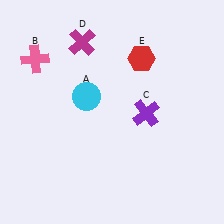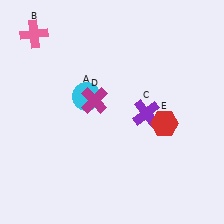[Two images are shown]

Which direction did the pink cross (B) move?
The pink cross (B) moved up.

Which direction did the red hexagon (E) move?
The red hexagon (E) moved down.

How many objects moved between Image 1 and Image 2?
3 objects moved between the two images.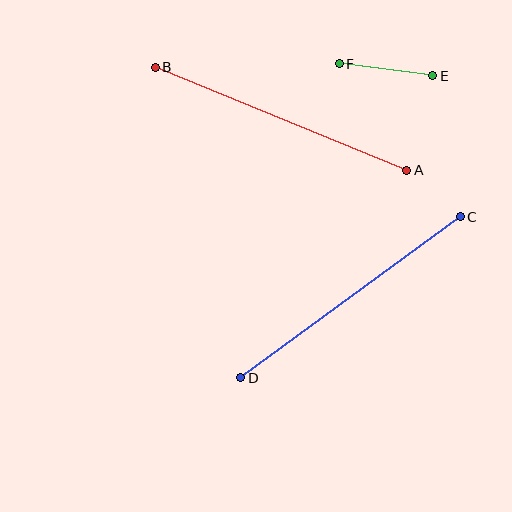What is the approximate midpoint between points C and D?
The midpoint is at approximately (350, 297) pixels.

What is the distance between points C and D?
The distance is approximately 273 pixels.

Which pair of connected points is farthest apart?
Points C and D are farthest apart.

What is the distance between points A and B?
The distance is approximately 272 pixels.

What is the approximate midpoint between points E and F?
The midpoint is at approximately (386, 70) pixels.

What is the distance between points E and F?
The distance is approximately 95 pixels.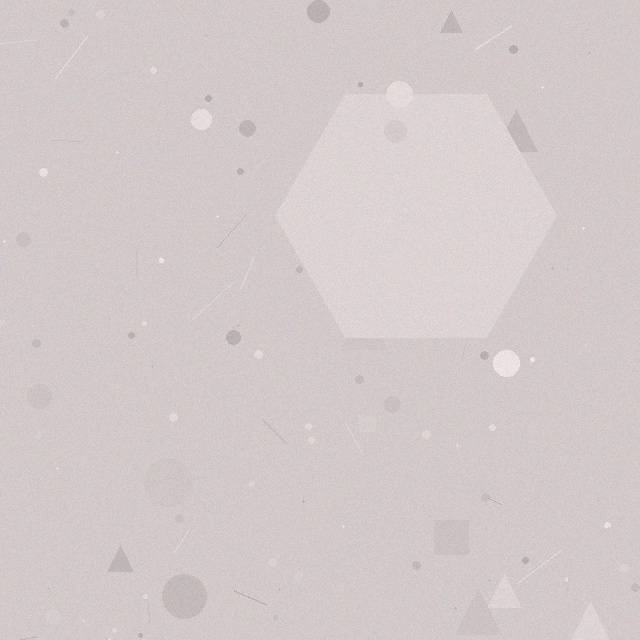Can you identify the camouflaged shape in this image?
The camouflaged shape is a hexagon.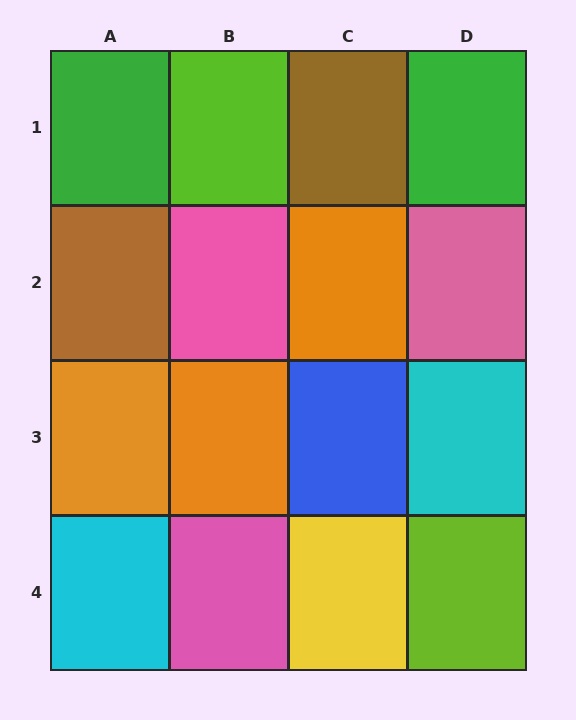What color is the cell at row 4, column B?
Pink.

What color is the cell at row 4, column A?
Cyan.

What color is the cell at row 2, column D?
Pink.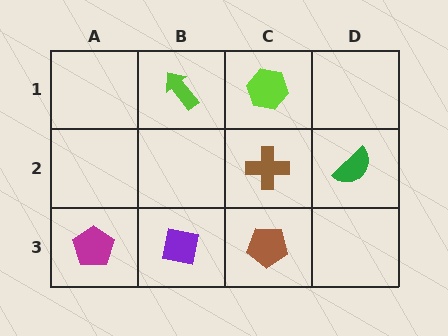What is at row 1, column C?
A lime hexagon.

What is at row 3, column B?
A purple square.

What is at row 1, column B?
A lime arrow.